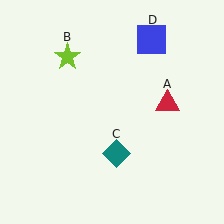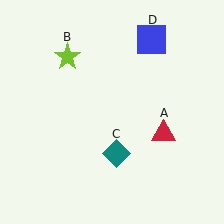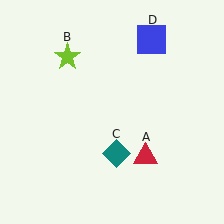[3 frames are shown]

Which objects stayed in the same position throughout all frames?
Lime star (object B) and teal diamond (object C) and blue square (object D) remained stationary.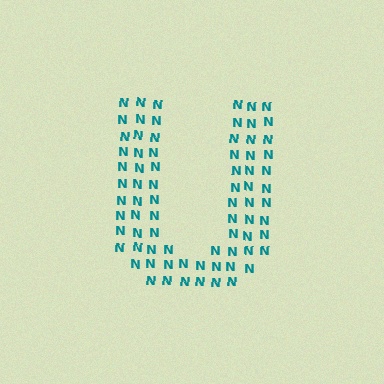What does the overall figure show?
The overall figure shows the letter U.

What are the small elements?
The small elements are letter N's.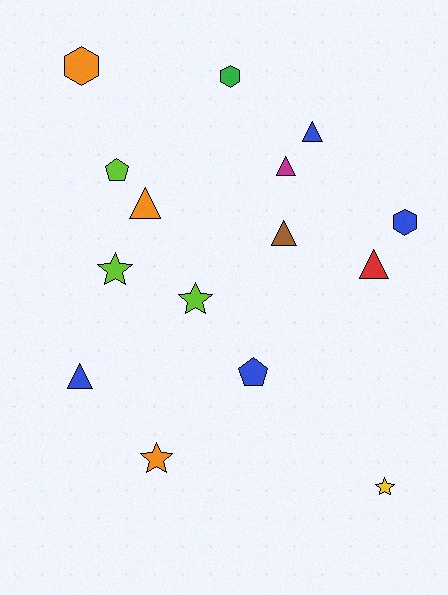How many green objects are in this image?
There is 1 green object.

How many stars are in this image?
There are 4 stars.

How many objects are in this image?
There are 15 objects.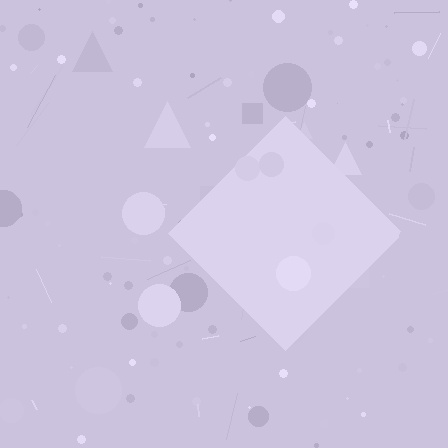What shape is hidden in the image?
A diamond is hidden in the image.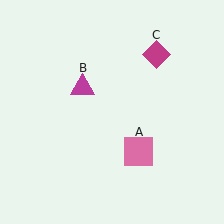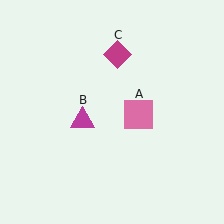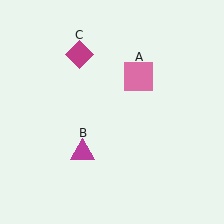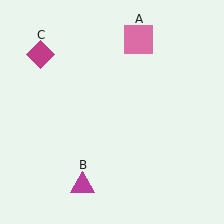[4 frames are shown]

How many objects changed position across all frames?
3 objects changed position: pink square (object A), magenta triangle (object B), magenta diamond (object C).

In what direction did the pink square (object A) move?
The pink square (object A) moved up.